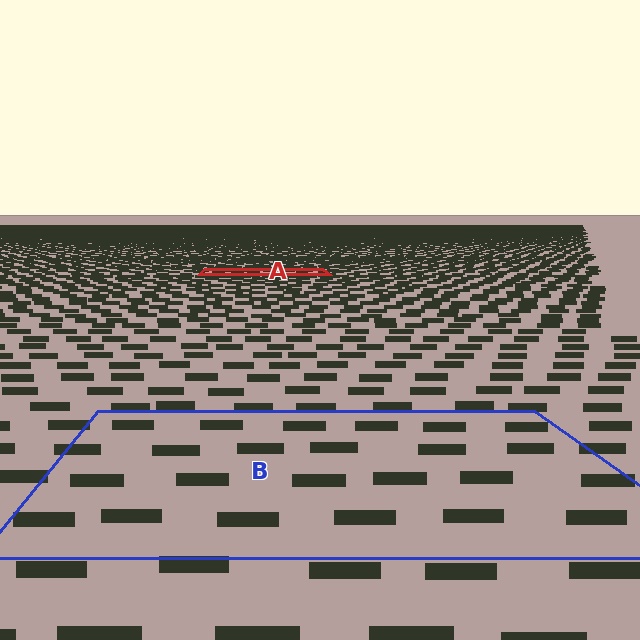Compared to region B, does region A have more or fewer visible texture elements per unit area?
Region A has more texture elements per unit area — they are packed more densely because it is farther away.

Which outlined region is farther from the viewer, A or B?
Region A is farther from the viewer — the texture elements inside it appear smaller and more densely packed.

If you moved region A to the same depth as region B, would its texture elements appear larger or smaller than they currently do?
They would appear larger. At a closer depth, the same texture elements are projected at a bigger on-screen size.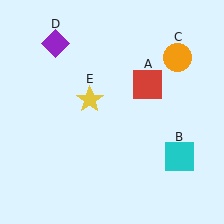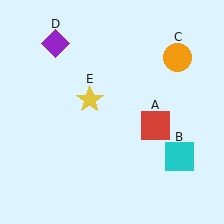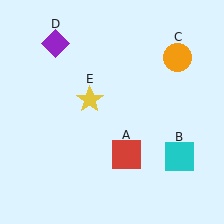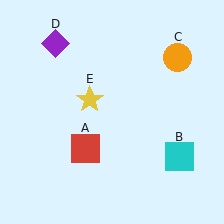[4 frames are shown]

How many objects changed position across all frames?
1 object changed position: red square (object A).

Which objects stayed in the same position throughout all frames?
Cyan square (object B) and orange circle (object C) and purple diamond (object D) and yellow star (object E) remained stationary.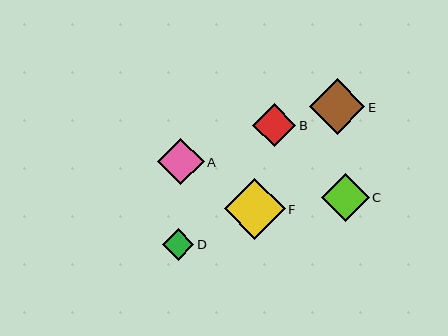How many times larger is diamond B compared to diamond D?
Diamond B is approximately 1.4 times the size of diamond D.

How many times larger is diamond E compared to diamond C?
Diamond E is approximately 1.2 times the size of diamond C.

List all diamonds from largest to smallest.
From largest to smallest: F, E, C, A, B, D.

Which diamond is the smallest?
Diamond D is the smallest with a size of approximately 32 pixels.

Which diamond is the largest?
Diamond F is the largest with a size of approximately 61 pixels.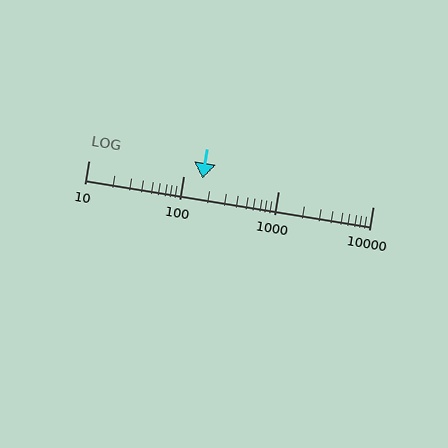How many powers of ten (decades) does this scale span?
The scale spans 3 decades, from 10 to 10000.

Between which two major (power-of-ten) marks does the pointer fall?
The pointer is between 100 and 1000.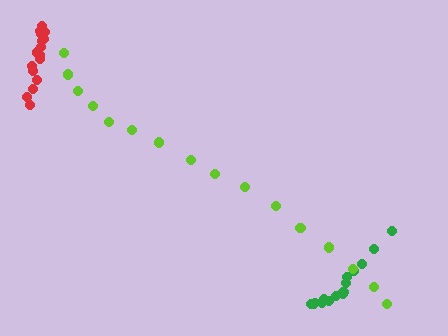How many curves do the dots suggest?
There are 3 distinct paths.